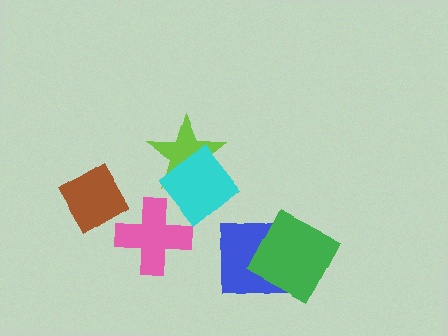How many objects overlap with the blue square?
1 object overlaps with the blue square.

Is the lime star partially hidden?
Yes, it is partially covered by another shape.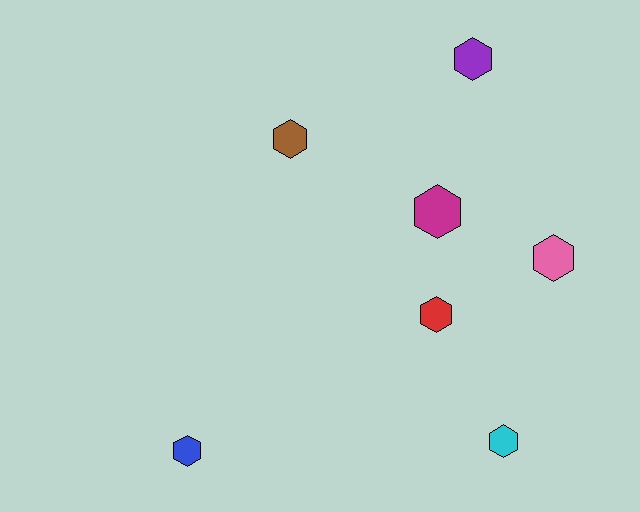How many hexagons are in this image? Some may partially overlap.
There are 7 hexagons.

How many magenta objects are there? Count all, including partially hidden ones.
There is 1 magenta object.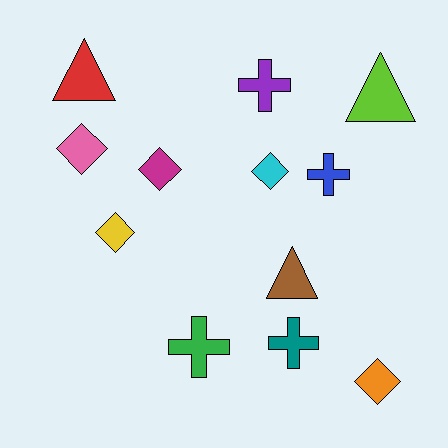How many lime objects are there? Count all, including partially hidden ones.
There is 1 lime object.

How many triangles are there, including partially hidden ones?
There are 3 triangles.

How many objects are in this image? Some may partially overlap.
There are 12 objects.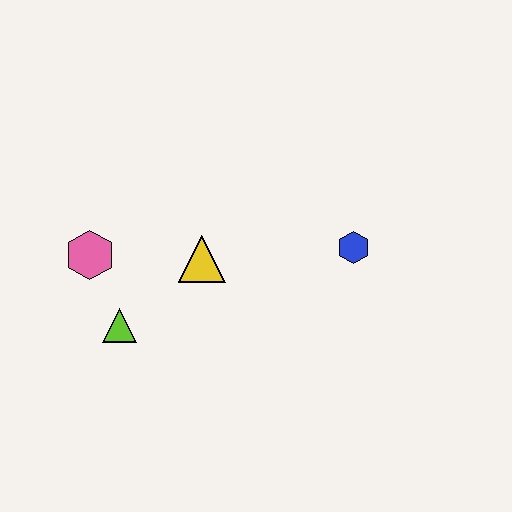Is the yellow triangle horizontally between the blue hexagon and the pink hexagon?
Yes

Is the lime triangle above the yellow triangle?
No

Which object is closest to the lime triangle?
The pink hexagon is closest to the lime triangle.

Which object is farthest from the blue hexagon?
The pink hexagon is farthest from the blue hexagon.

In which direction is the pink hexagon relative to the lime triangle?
The pink hexagon is above the lime triangle.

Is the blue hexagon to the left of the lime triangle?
No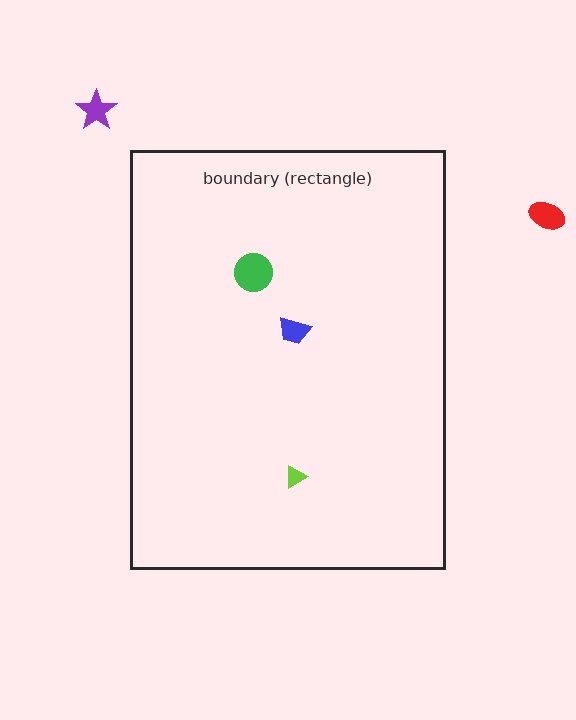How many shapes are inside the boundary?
3 inside, 2 outside.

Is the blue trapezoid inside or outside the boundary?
Inside.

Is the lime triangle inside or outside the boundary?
Inside.